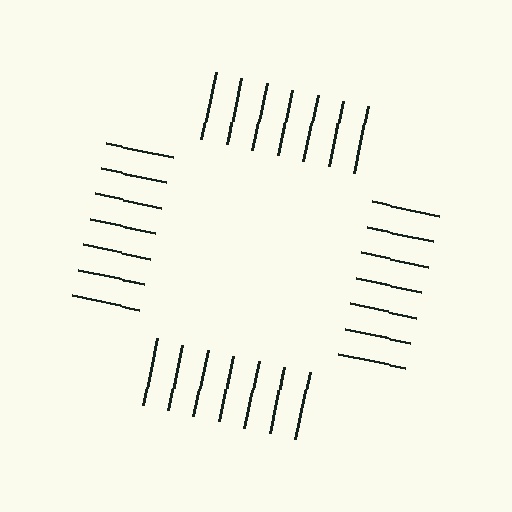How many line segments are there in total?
28 — 7 along each of the 4 edges.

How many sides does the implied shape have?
4 sides — the line-ends trace a square.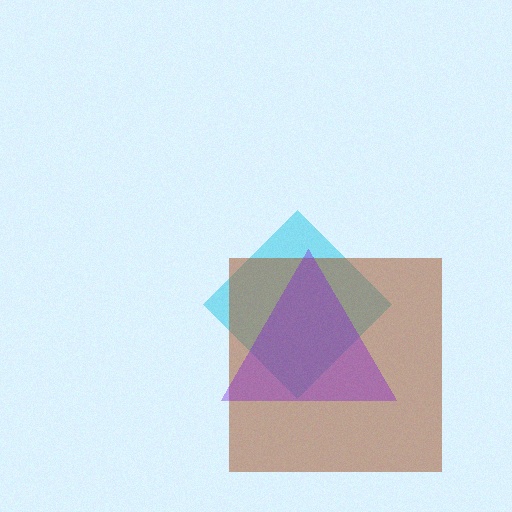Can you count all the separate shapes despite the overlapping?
Yes, there are 3 separate shapes.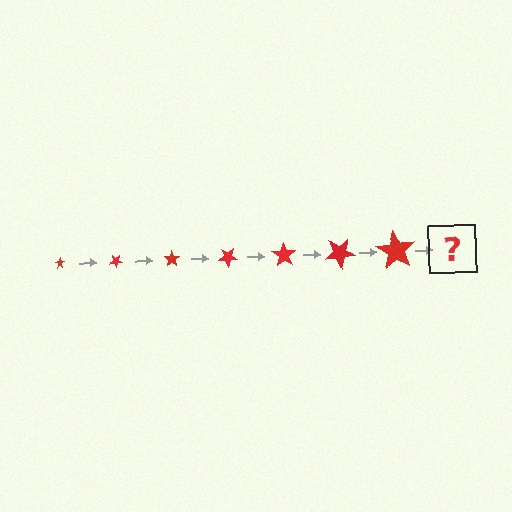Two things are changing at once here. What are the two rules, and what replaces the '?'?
The two rules are that the star grows larger each step and it rotates 35 degrees each step. The '?' should be a star, larger than the previous one and rotated 245 degrees from the start.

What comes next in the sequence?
The next element should be a star, larger than the previous one and rotated 245 degrees from the start.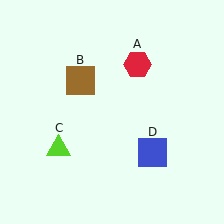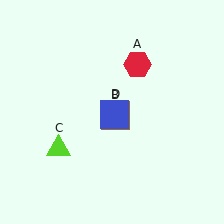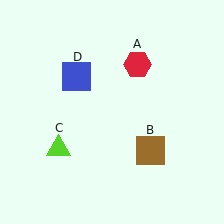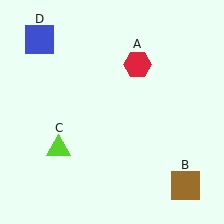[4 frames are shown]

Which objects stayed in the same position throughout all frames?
Red hexagon (object A) and lime triangle (object C) remained stationary.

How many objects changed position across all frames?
2 objects changed position: brown square (object B), blue square (object D).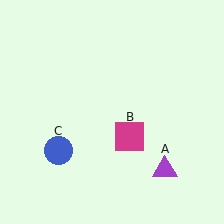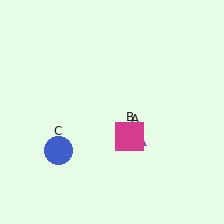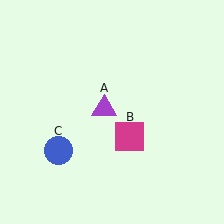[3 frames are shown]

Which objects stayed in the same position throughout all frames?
Magenta square (object B) and blue circle (object C) remained stationary.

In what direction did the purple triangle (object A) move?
The purple triangle (object A) moved up and to the left.